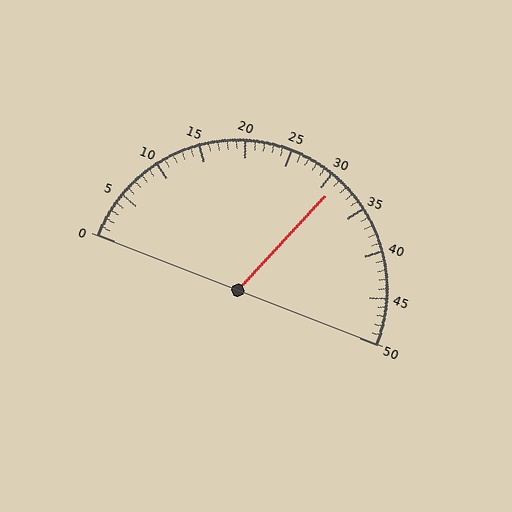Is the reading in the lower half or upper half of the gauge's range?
The reading is in the upper half of the range (0 to 50).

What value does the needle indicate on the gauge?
The needle indicates approximately 31.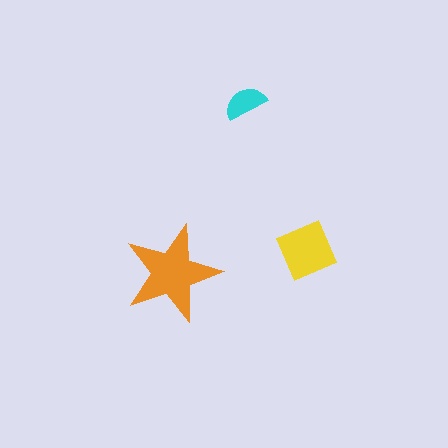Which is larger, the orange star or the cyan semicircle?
The orange star.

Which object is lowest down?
The orange star is bottommost.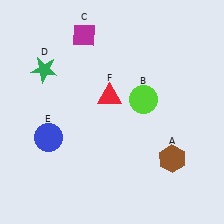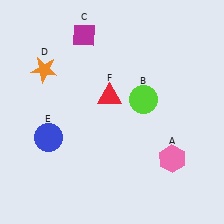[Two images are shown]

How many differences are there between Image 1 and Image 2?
There are 2 differences between the two images.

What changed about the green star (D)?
In Image 1, D is green. In Image 2, it changed to orange.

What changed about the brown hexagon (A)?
In Image 1, A is brown. In Image 2, it changed to pink.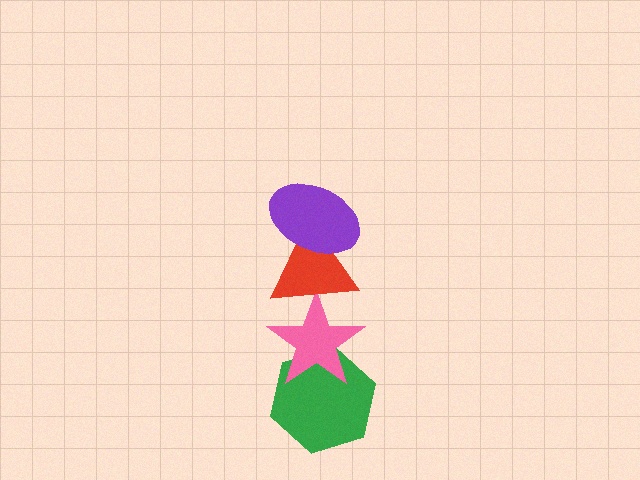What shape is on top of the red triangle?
The purple ellipse is on top of the red triangle.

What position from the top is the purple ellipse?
The purple ellipse is 1st from the top.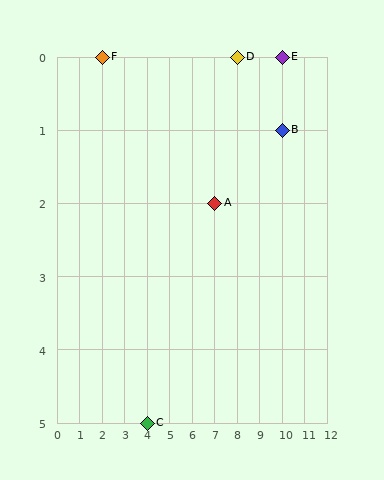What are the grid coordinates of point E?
Point E is at grid coordinates (10, 0).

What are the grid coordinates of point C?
Point C is at grid coordinates (4, 5).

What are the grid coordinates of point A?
Point A is at grid coordinates (7, 2).